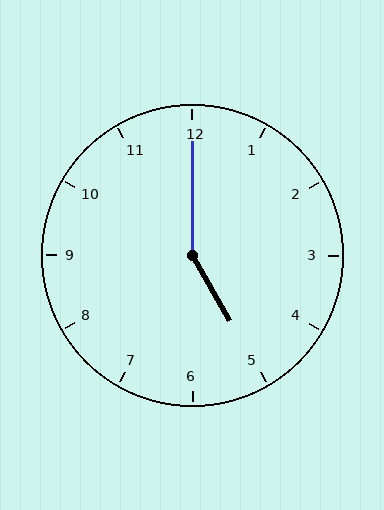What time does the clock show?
5:00.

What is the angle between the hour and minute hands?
Approximately 150 degrees.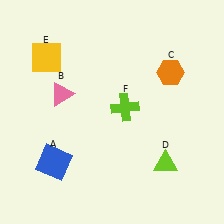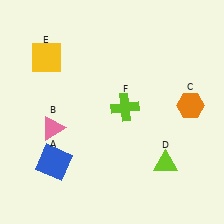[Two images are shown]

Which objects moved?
The objects that moved are: the pink triangle (B), the orange hexagon (C).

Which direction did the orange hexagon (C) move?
The orange hexagon (C) moved down.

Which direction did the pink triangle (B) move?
The pink triangle (B) moved down.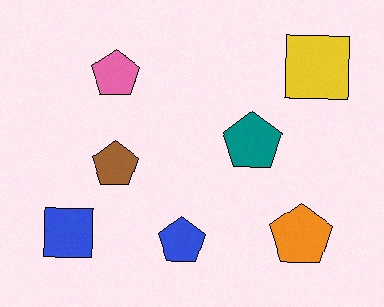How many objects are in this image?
There are 7 objects.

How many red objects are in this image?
There are no red objects.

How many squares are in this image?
There are 2 squares.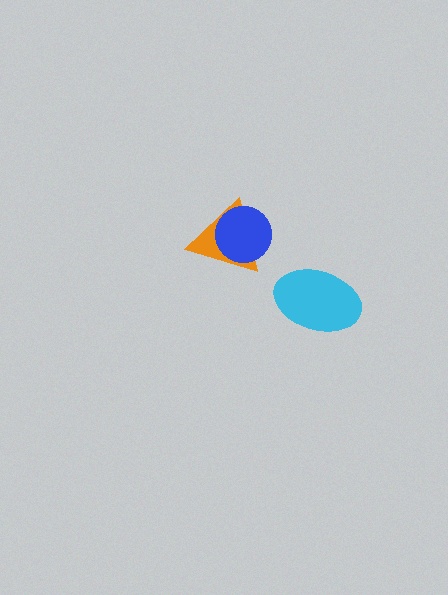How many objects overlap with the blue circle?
1 object overlaps with the blue circle.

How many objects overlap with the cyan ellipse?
0 objects overlap with the cyan ellipse.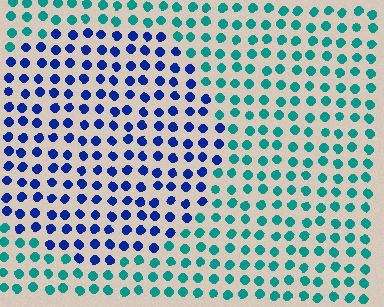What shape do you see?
I see a circle.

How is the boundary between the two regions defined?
The boundary is defined purely by a slight shift in hue (about 53 degrees). Spacing, size, and orientation are identical on both sides.